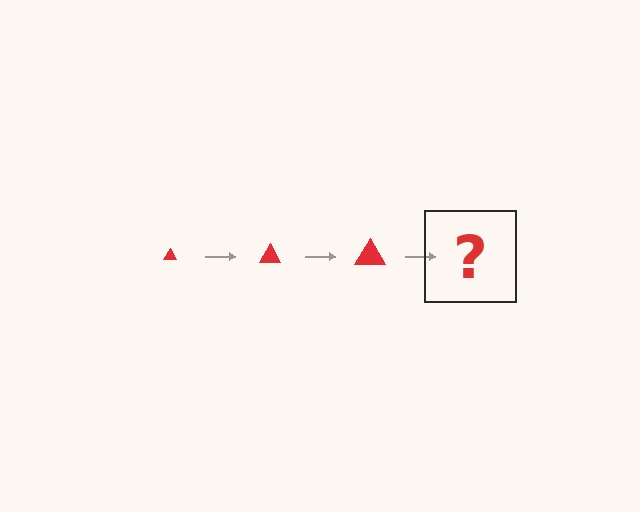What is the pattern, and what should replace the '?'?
The pattern is that the triangle gets progressively larger each step. The '?' should be a red triangle, larger than the previous one.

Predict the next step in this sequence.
The next step is a red triangle, larger than the previous one.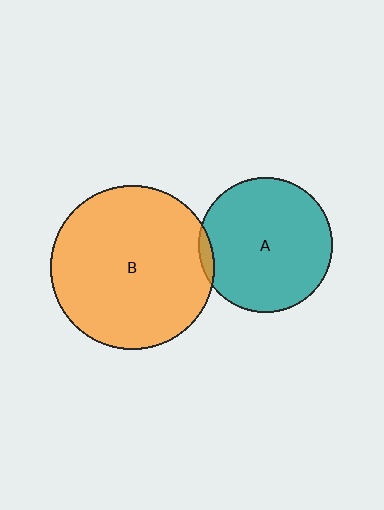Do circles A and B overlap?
Yes.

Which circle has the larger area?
Circle B (orange).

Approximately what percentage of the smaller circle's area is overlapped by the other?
Approximately 5%.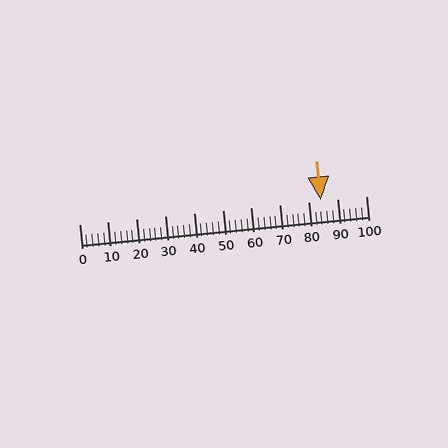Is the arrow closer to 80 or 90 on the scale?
The arrow is closer to 80.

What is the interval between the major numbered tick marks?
The major tick marks are spaced 10 units apart.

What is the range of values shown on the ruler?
The ruler shows values from 0 to 100.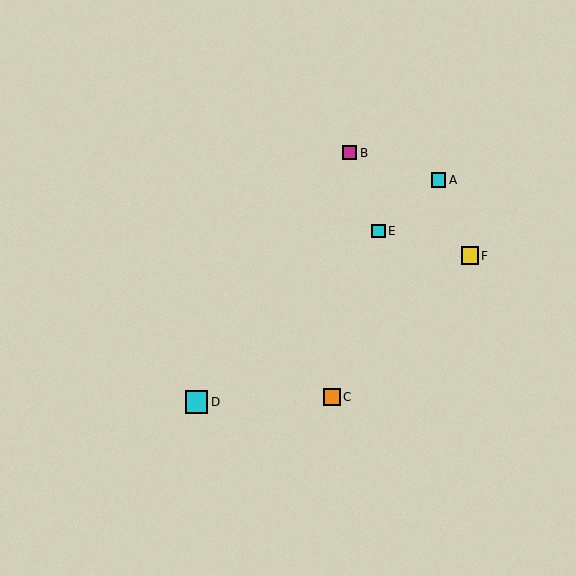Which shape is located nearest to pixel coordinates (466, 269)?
The yellow square (labeled F) at (470, 256) is nearest to that location.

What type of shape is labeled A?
Shape A is a cyan square.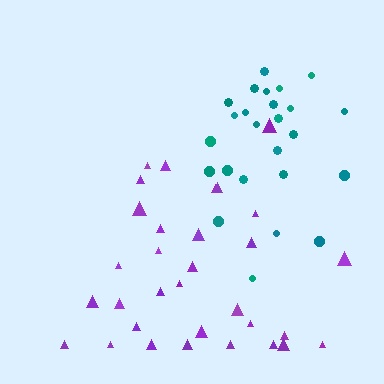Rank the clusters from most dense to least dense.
teal, purple.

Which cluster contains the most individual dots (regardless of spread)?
Purple (32).